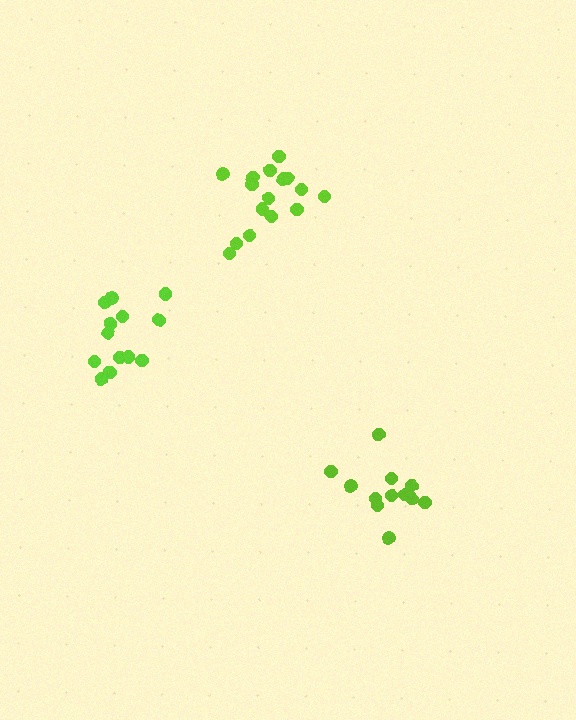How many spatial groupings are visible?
There are 3 spatial groupings.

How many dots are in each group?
Group 1: 13 dots, Group 2: 12 dots, Group 3: 16 dots (41 total).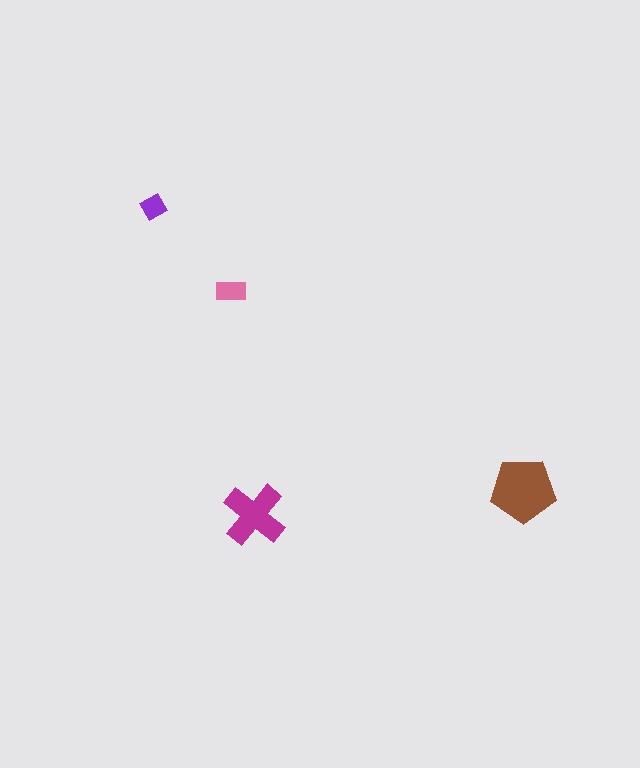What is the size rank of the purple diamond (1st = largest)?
4th.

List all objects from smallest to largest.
The purple diamond, the pink rectangle, the magenta cross, the brown pentagon.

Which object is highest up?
The purple diamond is topmost.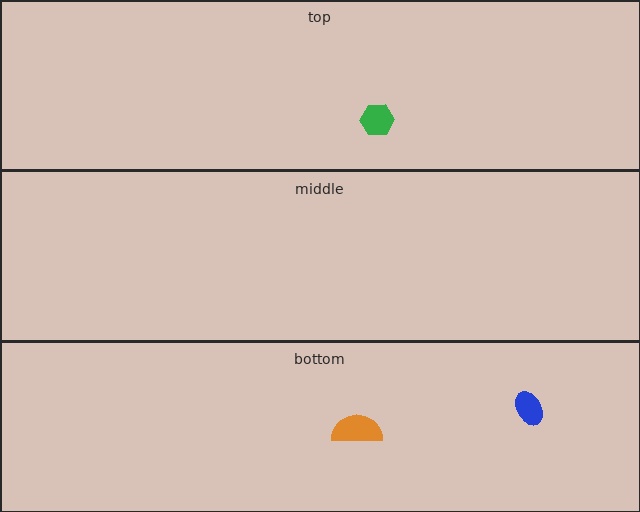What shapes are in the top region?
The green hexagon.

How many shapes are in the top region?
1.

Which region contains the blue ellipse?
The bottom region.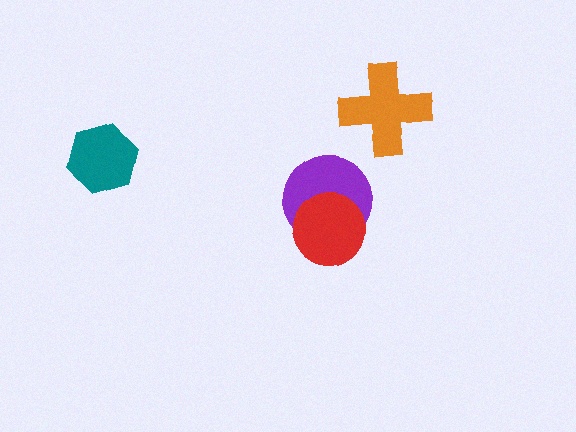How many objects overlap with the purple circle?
1 object overlaps with the purple circle.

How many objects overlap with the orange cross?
0 objects overlap with the orange cross.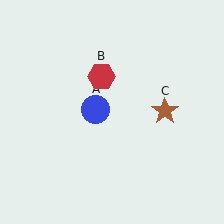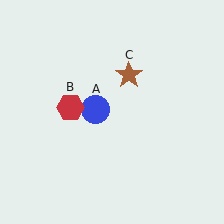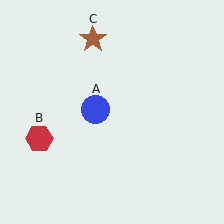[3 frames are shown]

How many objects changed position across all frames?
2 objects changed position: red hexagon (object B), brown star (object C).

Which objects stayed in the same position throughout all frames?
Blue circle (object A) remained stationary.